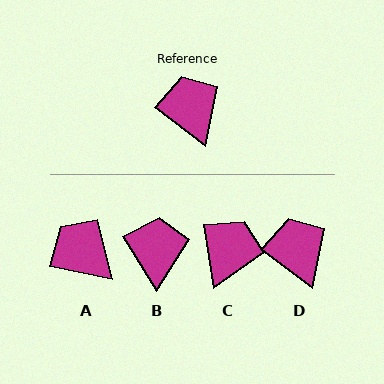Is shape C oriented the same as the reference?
No, it is off by about 43 degrees.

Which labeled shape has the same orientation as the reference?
D.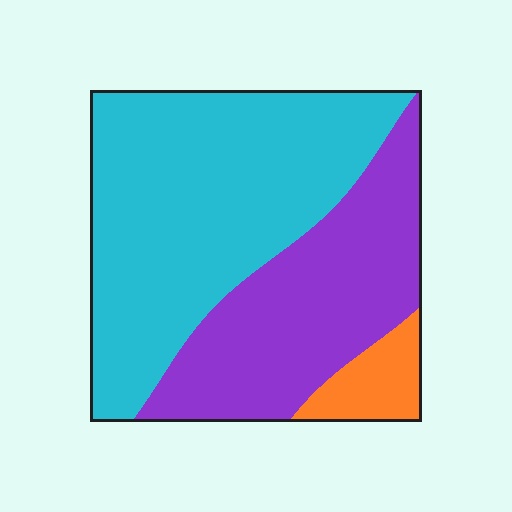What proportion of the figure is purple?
Purple covers roughly 35% of the figure.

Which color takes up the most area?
Cyan, at roughly 55%.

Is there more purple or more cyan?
Cyan.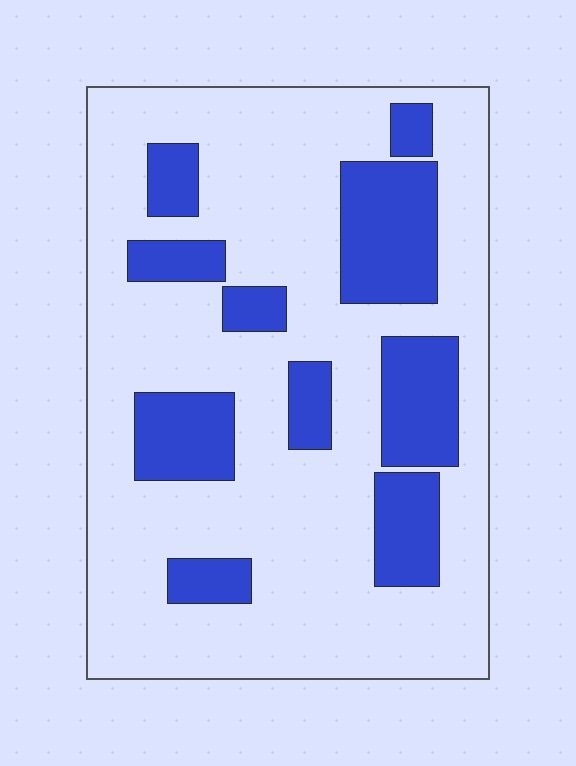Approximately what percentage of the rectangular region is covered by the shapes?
Approximately 25%.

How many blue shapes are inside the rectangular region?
10.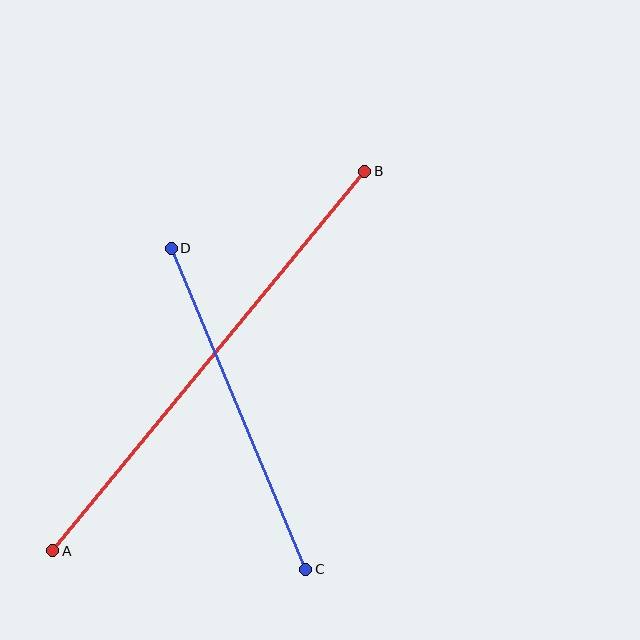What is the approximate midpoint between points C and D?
The midpoint is at approximately (239, 409) pixels.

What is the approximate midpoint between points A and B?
The midpoint is at approximately (209, 361) pixels.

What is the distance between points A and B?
The distance is approximately 491 pixels.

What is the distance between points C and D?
The distance is approximately 348 pixels.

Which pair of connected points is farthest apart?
Points A and B are farthest apart.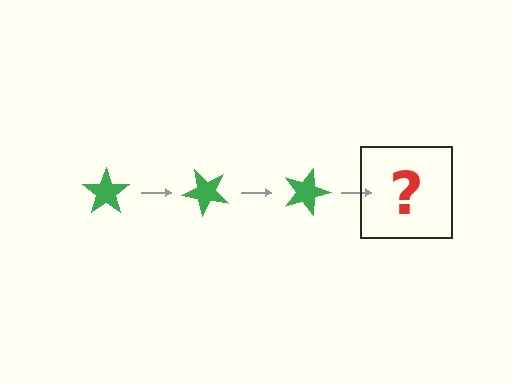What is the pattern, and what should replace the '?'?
The pattern is that the star rotates 45 degrees each step. The '?' should be a green star rotated 135 degrees.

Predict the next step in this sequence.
The next step is a green star rotated 135 degrees.